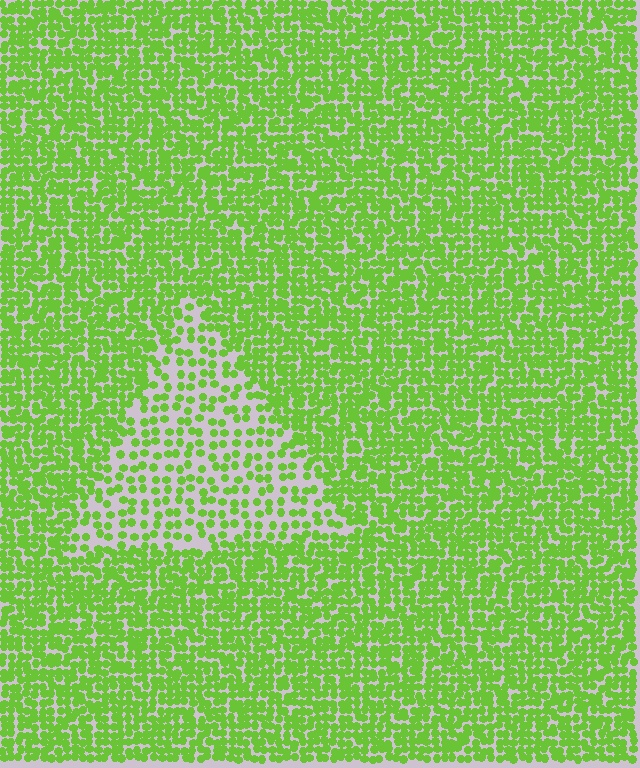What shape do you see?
I see a triangle.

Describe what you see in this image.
The image contains small lime elements arranged at two different densities. A triangle-shaped region is visible where the elements are less densely packed than the surrounding area.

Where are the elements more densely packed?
The elements are more densely packed outside the triangle boundary.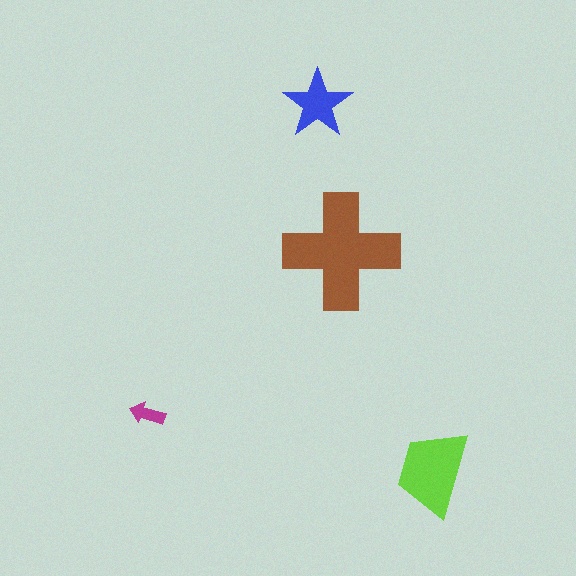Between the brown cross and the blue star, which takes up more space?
The brown cross.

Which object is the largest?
The brown cross.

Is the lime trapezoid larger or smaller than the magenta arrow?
Larger.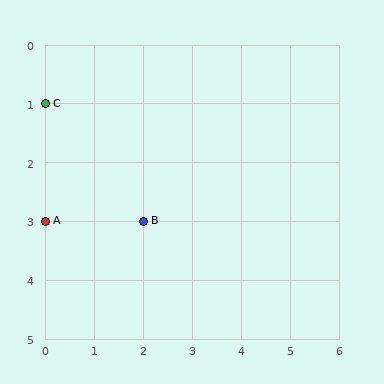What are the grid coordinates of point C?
Point C is at grid coordinates (0, 1).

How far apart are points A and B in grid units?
Points A and B are 2 columns apart.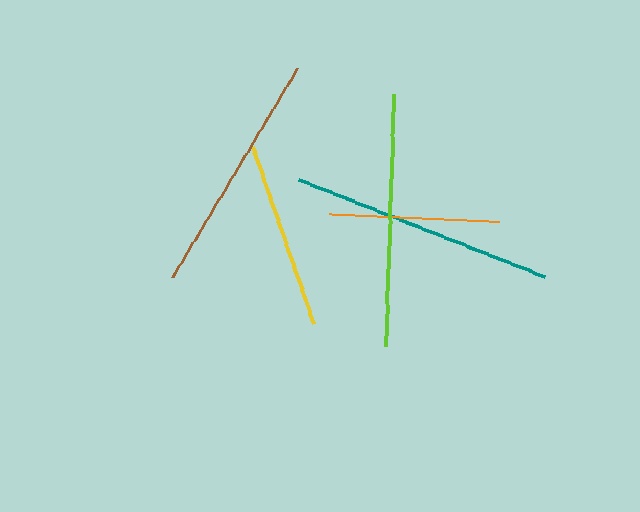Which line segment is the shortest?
The orange line is the shortest at approximately 170 pixels.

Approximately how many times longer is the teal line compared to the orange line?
The teal line is approximately 1.6 times the length of the orange line.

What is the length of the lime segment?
The lime segment is approximately 252 pixels long.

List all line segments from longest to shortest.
From longest to shortest: teal, lime, brown, yellow, orange.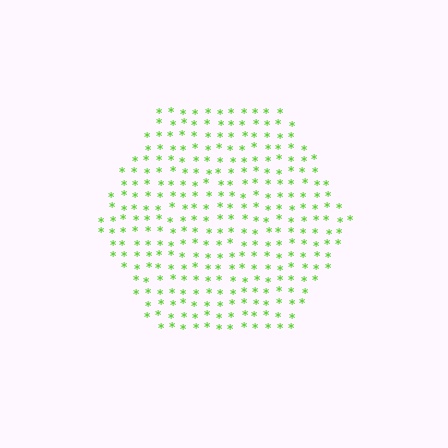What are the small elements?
The small elements are asterisks.